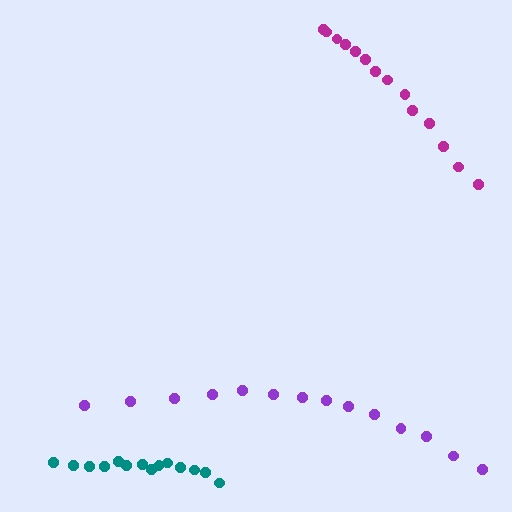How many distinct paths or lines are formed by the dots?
There are 3 distinct paths.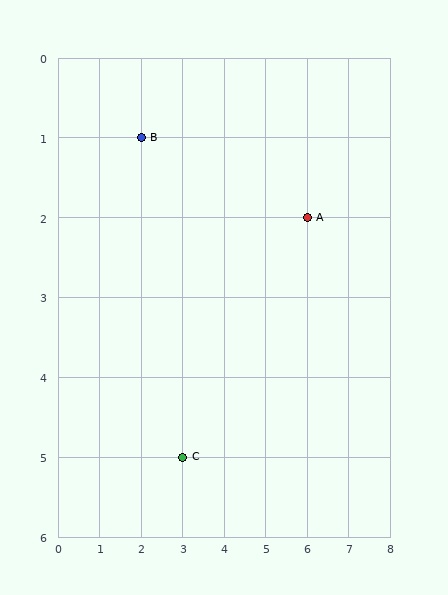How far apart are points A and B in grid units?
Points A and B are 4 columns and 1 row apart (about 4.1 grid units diagonally).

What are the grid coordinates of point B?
Point B is at grid coordinates (2, 1).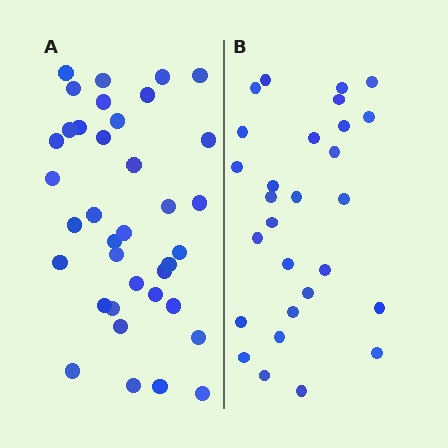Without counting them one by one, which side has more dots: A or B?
Region A (the left region) has more dots.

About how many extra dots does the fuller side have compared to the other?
Region A has roughly 8 or so more dots than region B.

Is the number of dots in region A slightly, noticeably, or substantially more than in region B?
Region A has noticeably more, but not dramatically so. The ratio is roughly 1.3 to 1.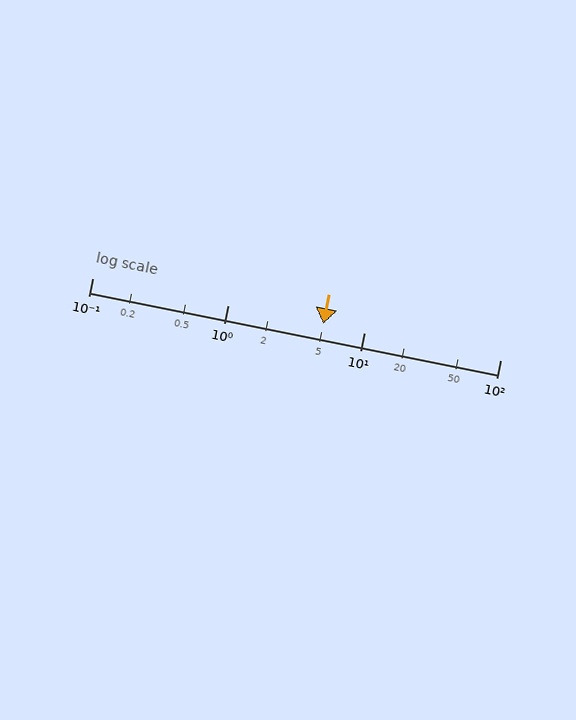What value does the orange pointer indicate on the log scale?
The pointer indicates approximately 5.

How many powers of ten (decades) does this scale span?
The scale spans 3 decades, from 0.1 to 100.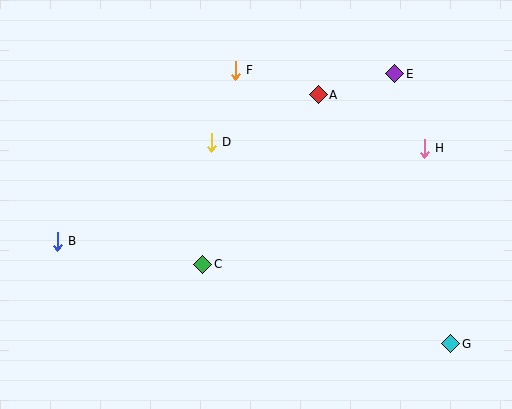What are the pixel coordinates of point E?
Point E is at (395, 74).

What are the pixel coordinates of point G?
Point G is at (451, 344).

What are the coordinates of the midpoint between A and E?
The midpoint between A and E is at (356, 84).